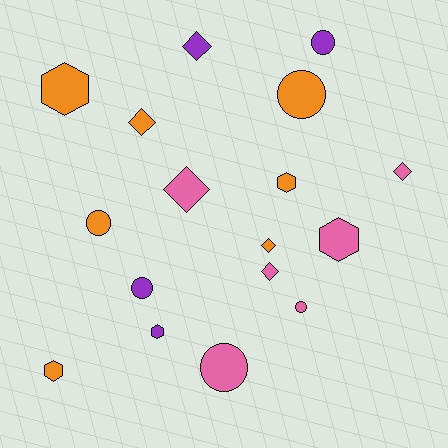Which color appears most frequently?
Orange, with 7 objects.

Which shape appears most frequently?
Diamond, with 6 objects.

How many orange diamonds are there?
There are 2 orange diamonds.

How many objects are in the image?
There are 17 objects.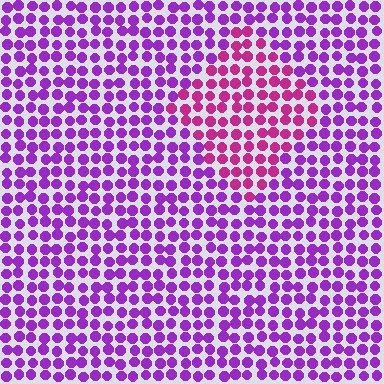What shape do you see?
I see a diamond.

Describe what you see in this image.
The image is filled with small purple elements in a uniform arrangement. A diamond-shaped region is visible where the elements are tinted to a slightly different hue, forming a subtle color boundary.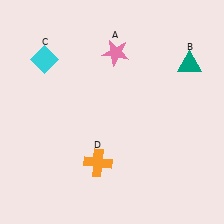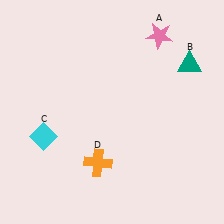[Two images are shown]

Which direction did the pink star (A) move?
The pink star (A) moved right.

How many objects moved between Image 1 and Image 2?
2 objects moved between the two images.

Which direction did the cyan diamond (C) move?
The cyan diamond (C) moved down.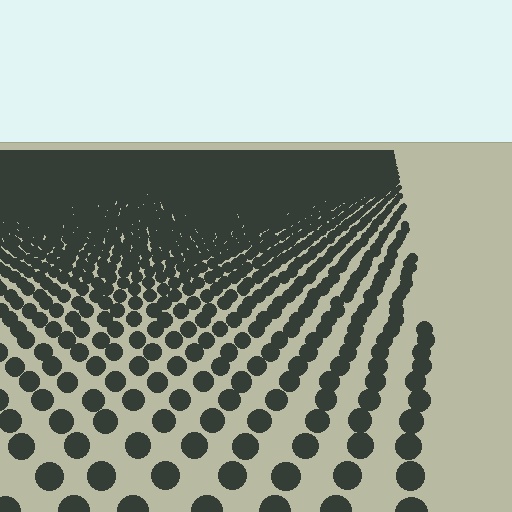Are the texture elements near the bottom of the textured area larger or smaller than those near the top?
Larger. Near the bottom, elements are closer to the viewer and appear at a bigger on-screen size.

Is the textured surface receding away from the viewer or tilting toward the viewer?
The surface is receding away from the viewer. Texture elements get smaller and denser toward the top.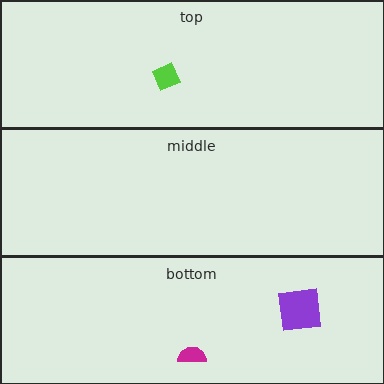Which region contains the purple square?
The bottom region.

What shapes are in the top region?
The lime diamond.